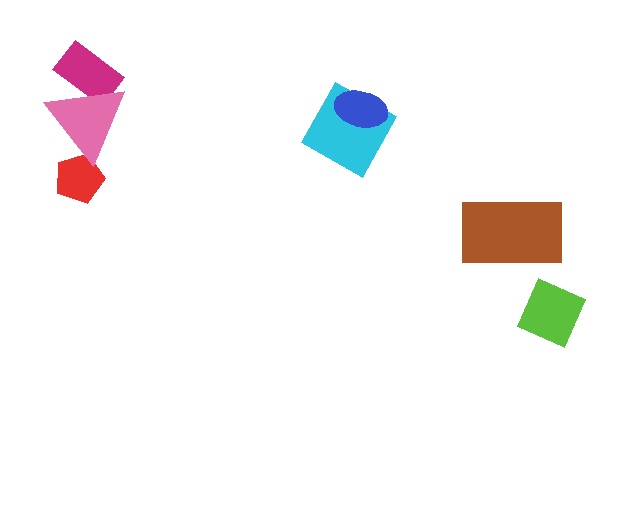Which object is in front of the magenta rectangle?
The pink triangle is in front of the magenta rectangle.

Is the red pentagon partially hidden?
Yes, it is partially covered by another shape.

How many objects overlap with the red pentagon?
1 object overlaps with the red pentagon.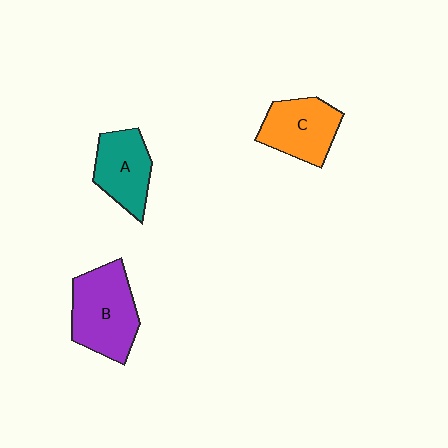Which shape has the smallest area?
Shape A (teal).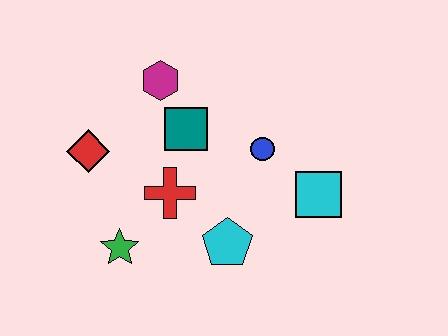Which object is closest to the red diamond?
The red cross is closest to the red diamond.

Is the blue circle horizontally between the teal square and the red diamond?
No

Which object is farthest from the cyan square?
The red diamond is farthest from the cyan square.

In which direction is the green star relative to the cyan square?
The green star is to the left of the cyan square.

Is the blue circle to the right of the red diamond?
Yes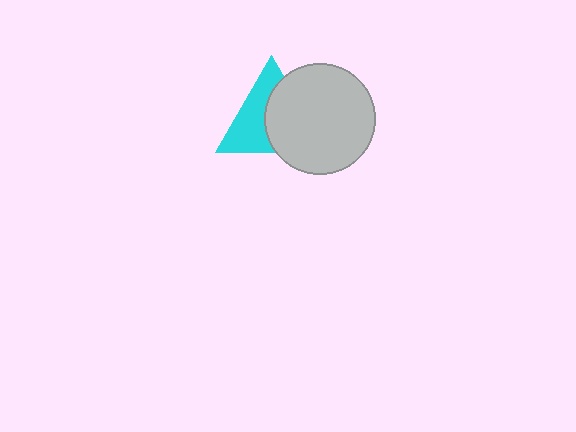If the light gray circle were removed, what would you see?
You would see the complete cyan triangle.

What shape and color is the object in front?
The object in front is a light gray circle.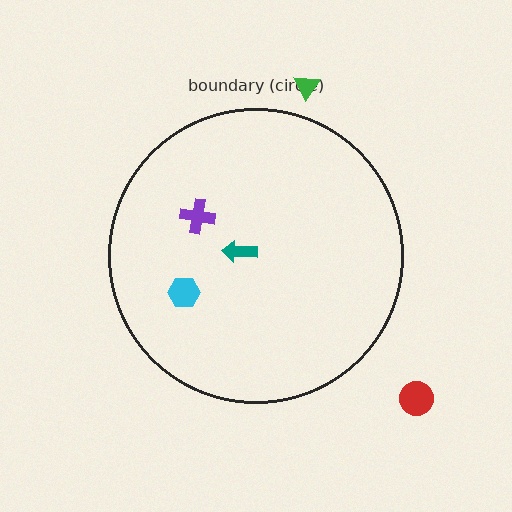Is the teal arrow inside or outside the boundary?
Inside.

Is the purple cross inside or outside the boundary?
Inside.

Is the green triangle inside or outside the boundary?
Outside.